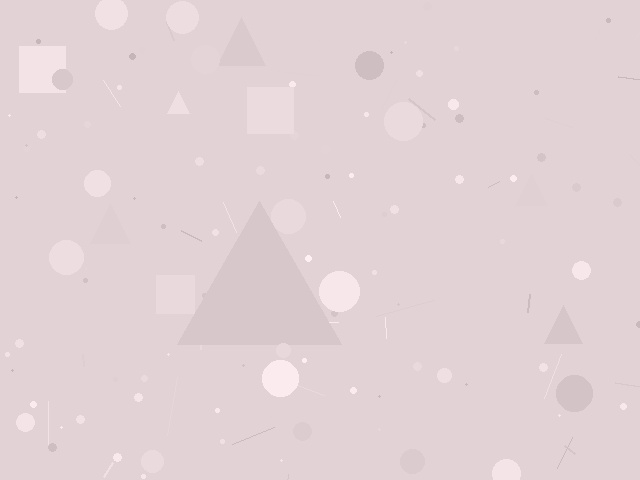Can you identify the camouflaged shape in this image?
The camouflaged shape is a triangle.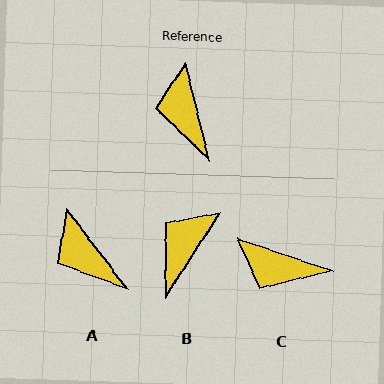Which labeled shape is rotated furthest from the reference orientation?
C, about 57 degrees away.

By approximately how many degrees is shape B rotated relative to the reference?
Approximately 47 degrees clockwise.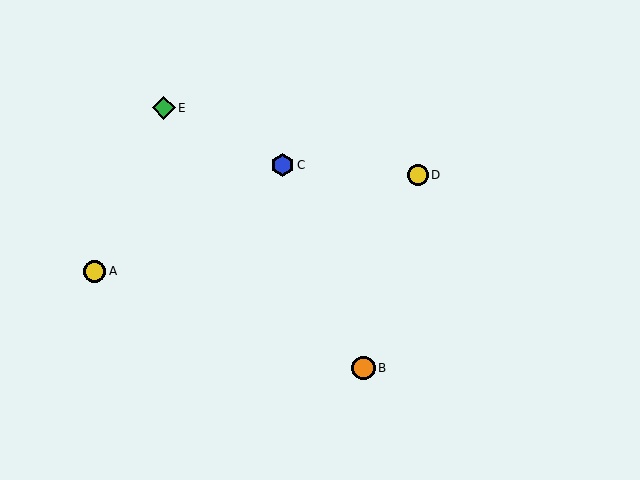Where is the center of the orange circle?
The center of the orange circle is at (364, 368).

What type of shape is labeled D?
Shape D is a yellow circle.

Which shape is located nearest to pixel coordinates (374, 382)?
The orange circle (labeled B) at (364, 368) is nearest to that location.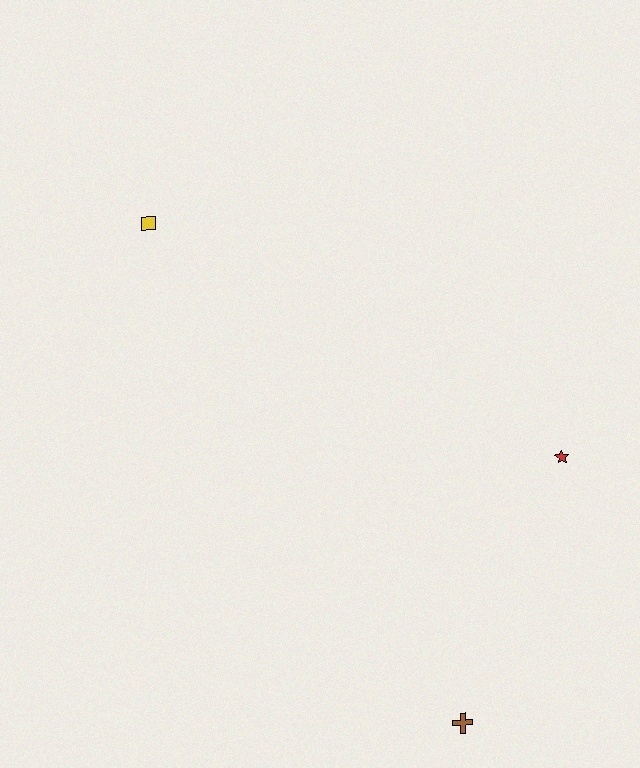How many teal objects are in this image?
There are no teal objects.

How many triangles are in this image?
There are no triangles.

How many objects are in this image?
There are 3 objects.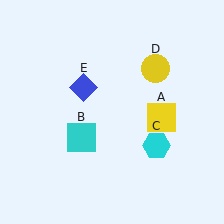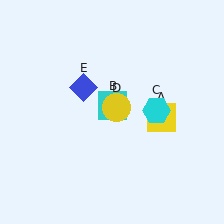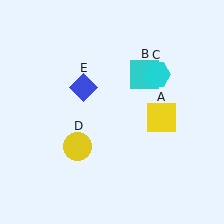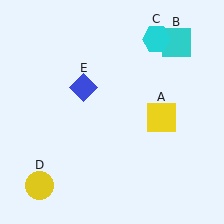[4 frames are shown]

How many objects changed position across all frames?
3 objects changed position: cyan square (object B), cyan hexagon (object C), yellow circle (object D).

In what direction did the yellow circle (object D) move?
The yellow circle (object D) moved down and to the left.